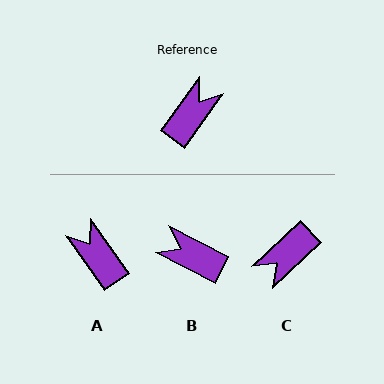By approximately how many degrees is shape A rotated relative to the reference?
Approximately 71 degrees counter-clockwise.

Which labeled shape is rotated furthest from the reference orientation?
C, about 169 degrees away.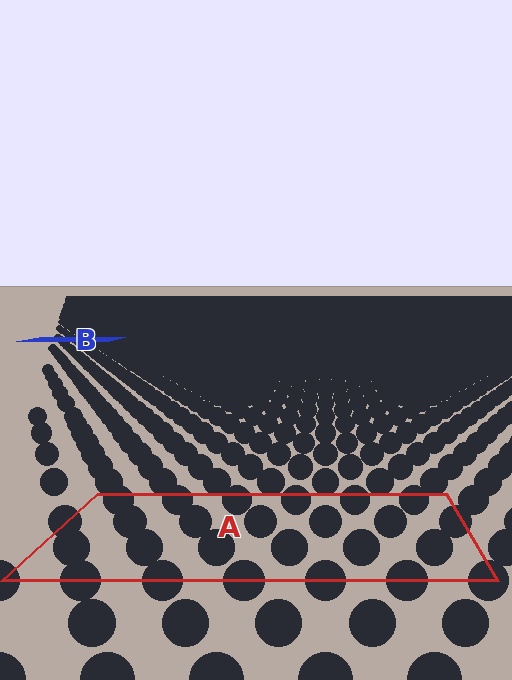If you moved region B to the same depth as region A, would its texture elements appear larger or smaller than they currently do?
They would appear larger. At a closer depth, the same texture elements are projected at a bigger on-screen size.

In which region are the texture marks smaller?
The texture marks are smaller in region B, because it is farther away.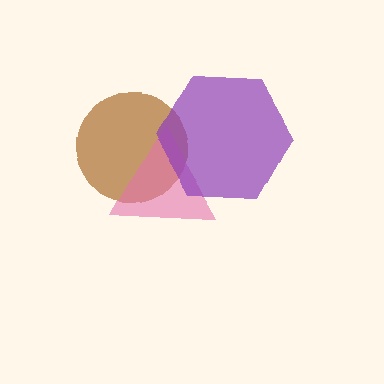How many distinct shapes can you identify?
There are 3 distinct shapes: a brown circle, a pink triangle, a purple hexagon.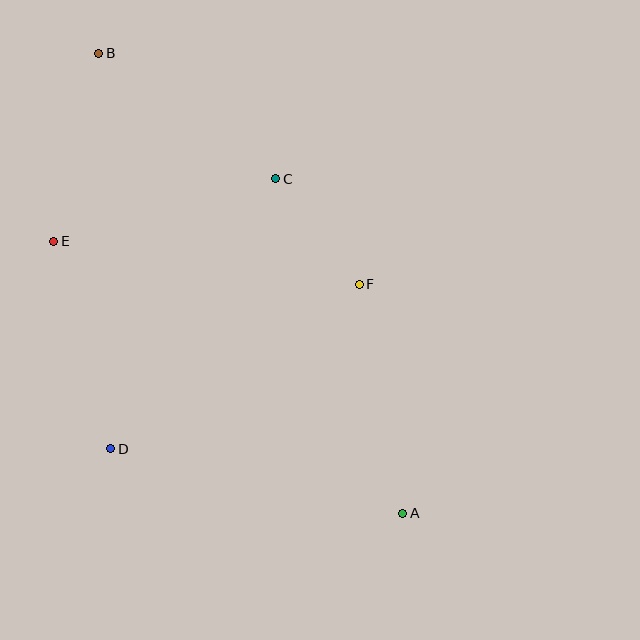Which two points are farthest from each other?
Points A and B are farthest from each other.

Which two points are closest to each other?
Points C and F are closest to each other.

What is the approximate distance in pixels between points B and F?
The distance between B and F is approximately 348 pixels.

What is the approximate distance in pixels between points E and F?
The distance between E and F is approximately 308 pixels.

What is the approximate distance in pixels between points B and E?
The distance between B and E is approximately 193 pixels.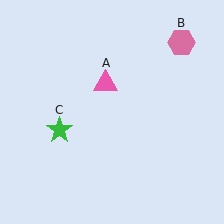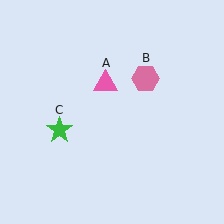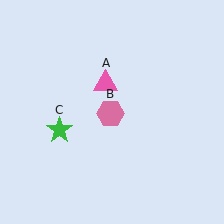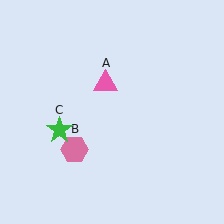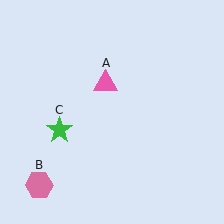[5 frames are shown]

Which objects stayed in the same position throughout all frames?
Pink triangle (object A) and green star (object C) remained stationary.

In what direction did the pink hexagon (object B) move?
The pink hexagon (object B) moved down and to the left.